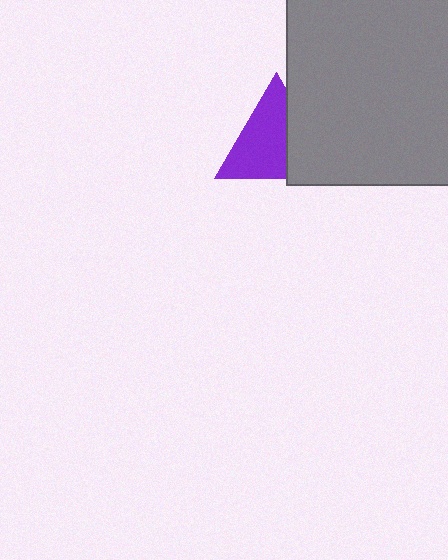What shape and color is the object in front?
The object in front is a gray rectangle.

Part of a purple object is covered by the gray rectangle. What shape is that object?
It is a triangle.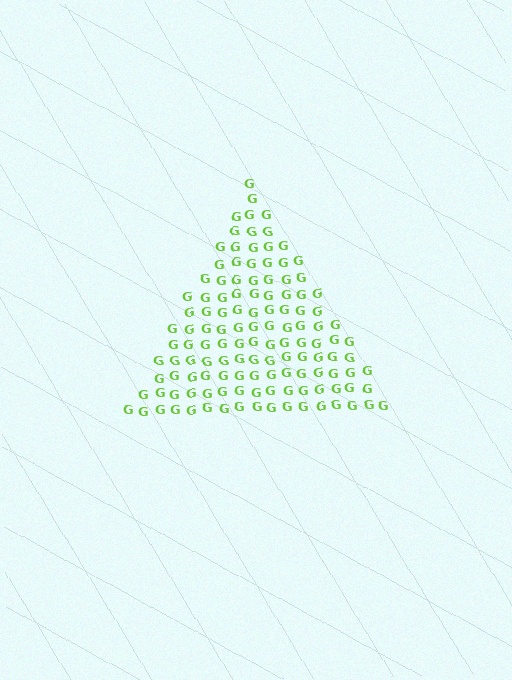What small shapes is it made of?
It is made of small letter G's.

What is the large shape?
The large shape is a triangle.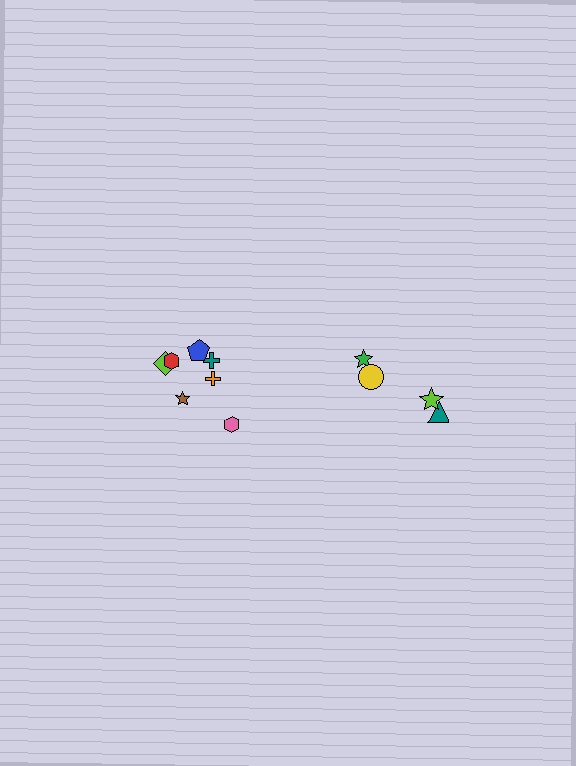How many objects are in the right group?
There are 4 objects.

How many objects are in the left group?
There are 7 objects.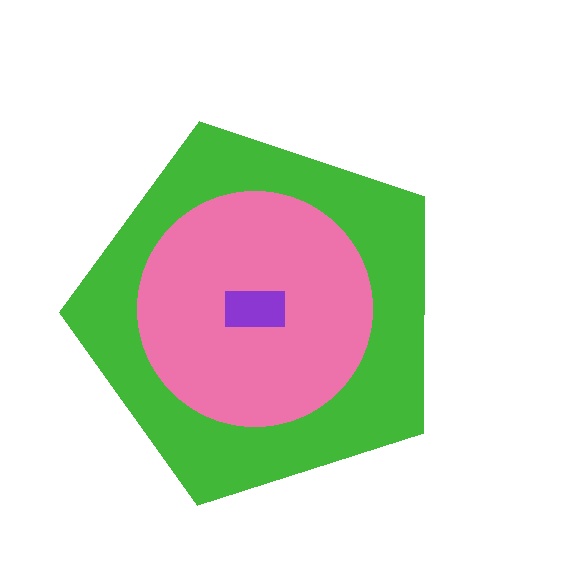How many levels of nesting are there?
3.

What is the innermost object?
The purple rectangle.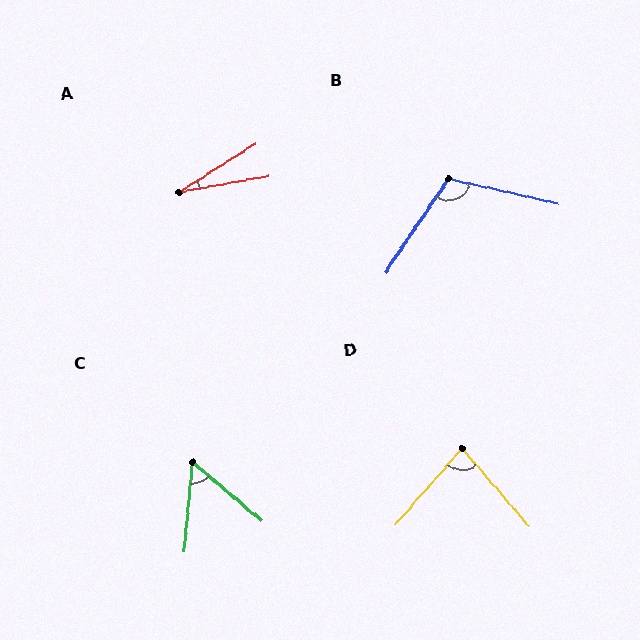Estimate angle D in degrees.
Approximately 82 degrees.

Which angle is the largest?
B, at approximately 111 degrees.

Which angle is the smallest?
A, at approximately 22 degrees.